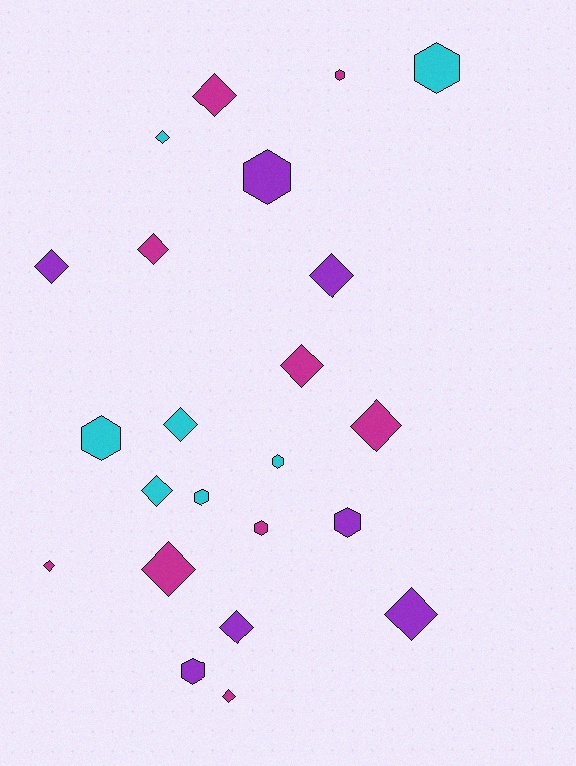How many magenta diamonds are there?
There are 7 magenta diamonds.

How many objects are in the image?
There are 23 objects.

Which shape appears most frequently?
Diamond, with 14 objects.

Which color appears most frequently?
Magenta, with 9 objects.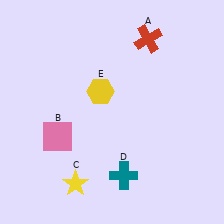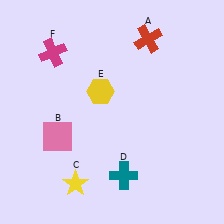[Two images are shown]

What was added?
A magenta cross (F) was added in Image 2.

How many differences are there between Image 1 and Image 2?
There is 1 difference between the two images.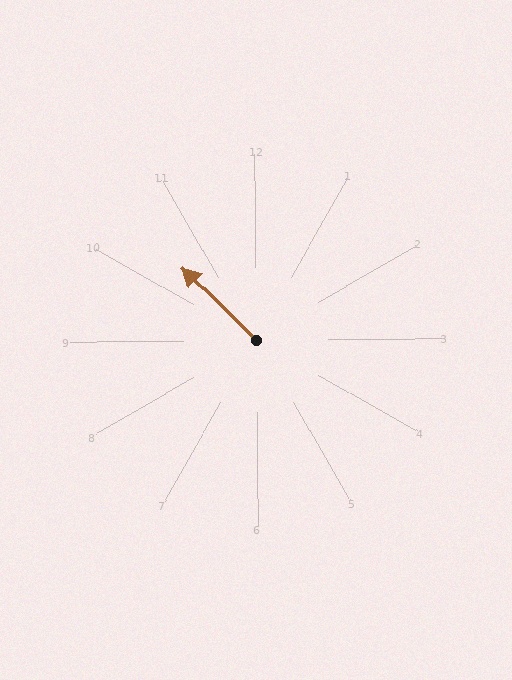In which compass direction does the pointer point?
Northwest.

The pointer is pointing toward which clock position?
Roughly 11 o'clock.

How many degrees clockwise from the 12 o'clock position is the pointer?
Approximately 315 degrees.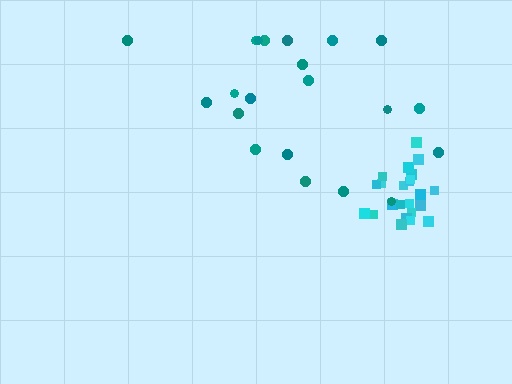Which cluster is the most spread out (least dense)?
Teal.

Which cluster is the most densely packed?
Cyan.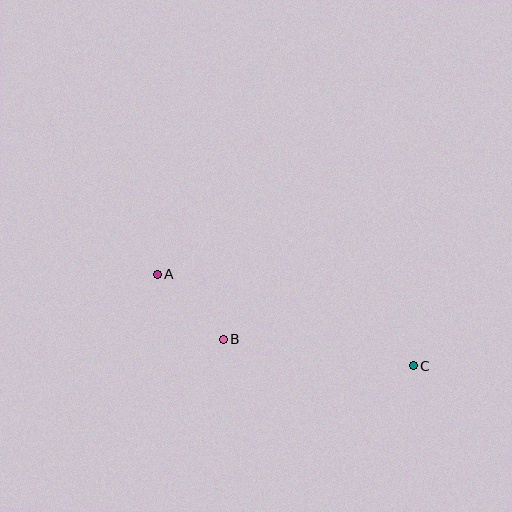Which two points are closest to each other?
Points A and B are closest to each other.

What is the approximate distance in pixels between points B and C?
The distance between B and C is approximately 192 pixels.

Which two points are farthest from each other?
Points A and C are farthest from each other.